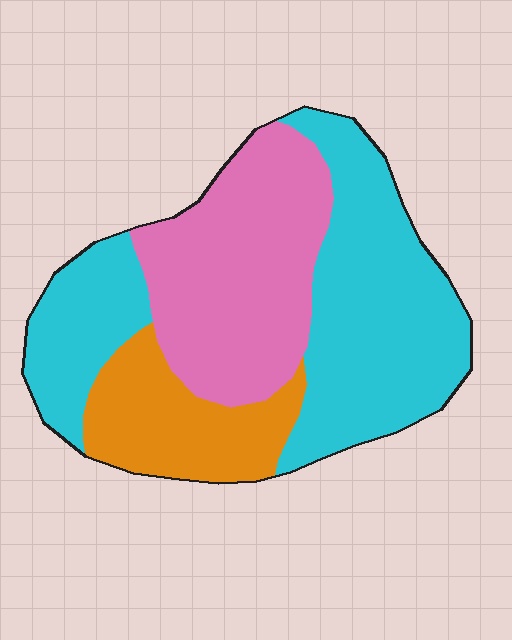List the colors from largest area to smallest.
From largest to smallest: cyan, pink, orange.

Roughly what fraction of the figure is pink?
Pink takes up about one third (1/3) of the figure.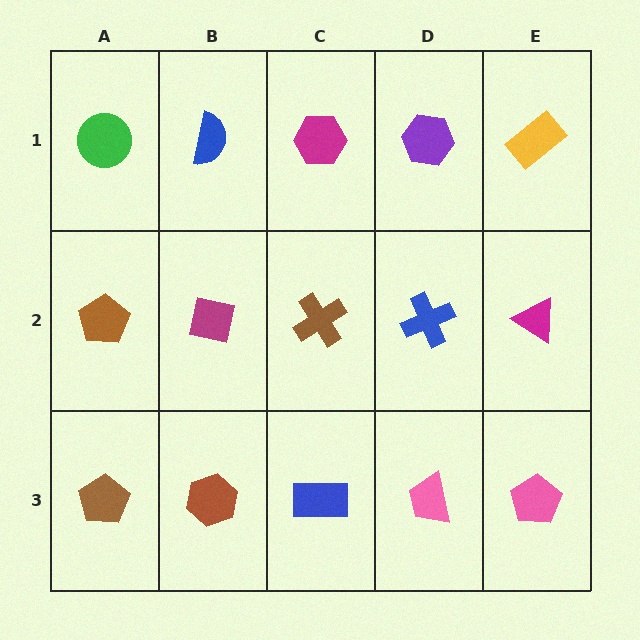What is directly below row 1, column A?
A brown pentagon.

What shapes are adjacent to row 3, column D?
A blue cross (row 2, column D), a blue rectangle (row 3, column C), a pink pentagon (row 3, column E).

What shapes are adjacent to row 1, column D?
A blue cross (row 2, column D), a magenta hexagon (row 1, column C), a yellow rectangle (row 1, column E).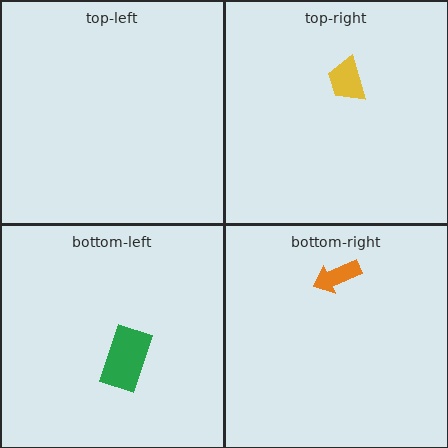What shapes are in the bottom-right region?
The orange arrow.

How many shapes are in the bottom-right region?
1.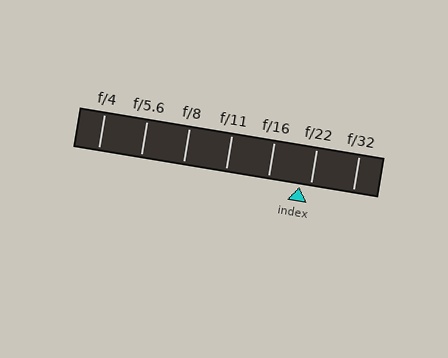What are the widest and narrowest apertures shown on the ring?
The widest aperture shown is f/4 and the narrowest is f/32.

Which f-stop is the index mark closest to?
The index mark is closest to f/22.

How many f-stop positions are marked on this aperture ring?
There are 7 f-stop positions marked.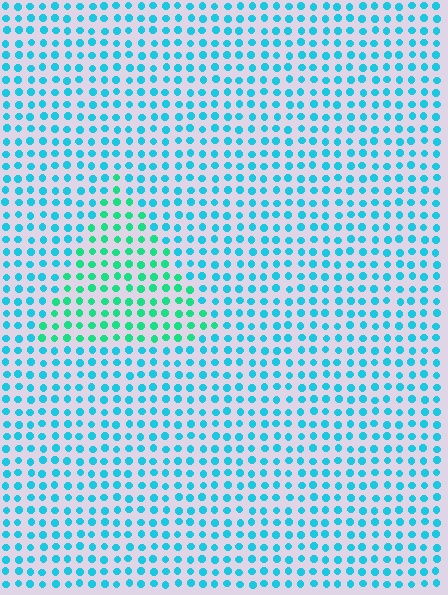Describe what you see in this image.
The image is filled with small cyan elements in a uniform arrangement. A triangle-shaped region is visible where the elements are tinted to a slightly different hue, forming a subtle color boundary.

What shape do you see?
I see a triangle.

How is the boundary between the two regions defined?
The boundary is defined purely by a slight shift in hue (about 35 degrees). Spacing, size, and orientation are identical on both sides.